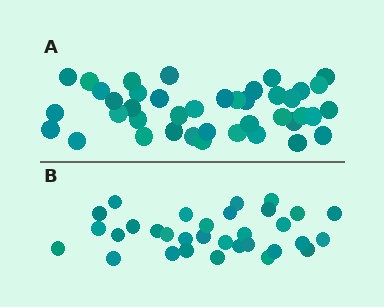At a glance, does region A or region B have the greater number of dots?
Region A (the top region) has more dots.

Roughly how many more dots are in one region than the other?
Region A has roughly 8 or so more dots than region B.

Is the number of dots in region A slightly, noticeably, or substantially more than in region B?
Region A has noticeably more, but not dramatically so. The ratio is roughly 1.3 to 1.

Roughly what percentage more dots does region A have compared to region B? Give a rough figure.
About 30% more.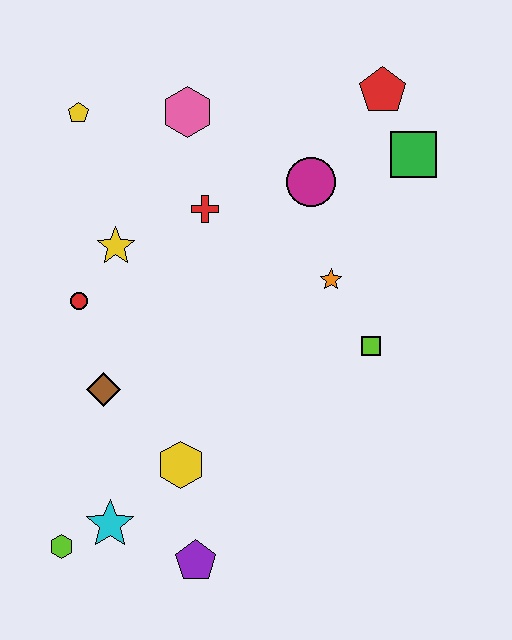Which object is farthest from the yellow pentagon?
The purple pentagon is farthest from the yellow pentagon.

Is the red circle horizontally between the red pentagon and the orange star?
No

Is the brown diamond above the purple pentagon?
Yes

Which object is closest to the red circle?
The yellow star is closest to the red circle.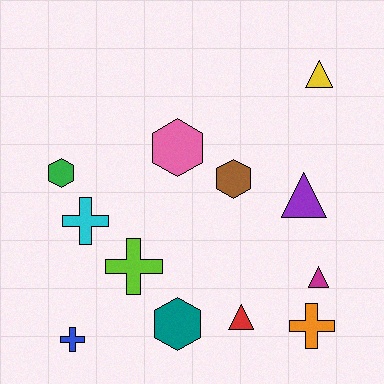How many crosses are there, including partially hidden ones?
There are 4 crosses.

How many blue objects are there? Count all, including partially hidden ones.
There is 1 blue object.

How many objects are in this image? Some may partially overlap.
There are 12 objects.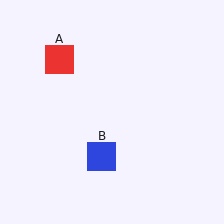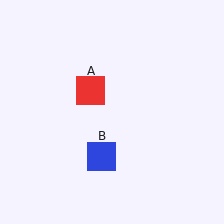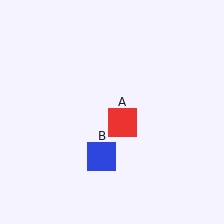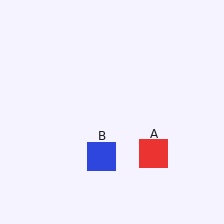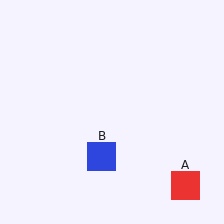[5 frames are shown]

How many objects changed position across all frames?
1 object changed position: red square (object A).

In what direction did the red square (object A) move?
The red square (object A) moved down and to the right.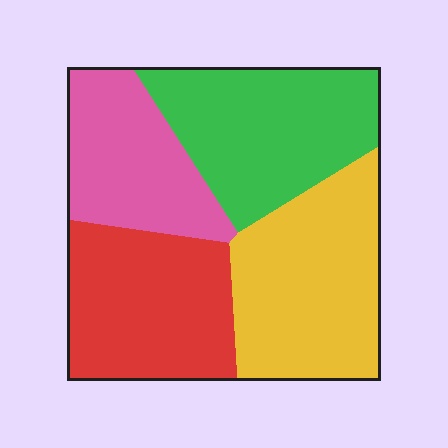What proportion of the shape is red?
Red takes up between a quarter and a half of the shape.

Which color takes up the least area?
Pink, at roughly 20%.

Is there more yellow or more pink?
Yellow.